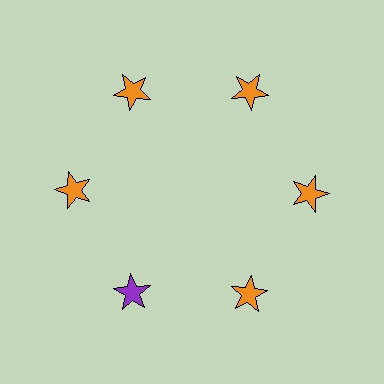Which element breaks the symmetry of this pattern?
The purple star at roughly the 7 o'clock position breaks the symmetry. All other shapes are orange stars.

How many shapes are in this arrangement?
There are 6 shapes arranged in a ring pattern.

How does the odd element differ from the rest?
It has a different color: purple instead of orange.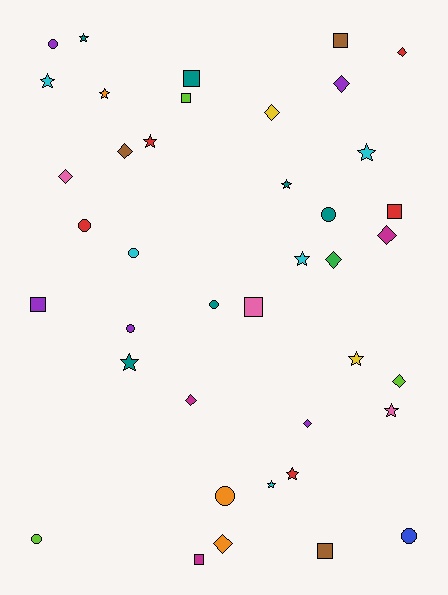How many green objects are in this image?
There is 1 green object.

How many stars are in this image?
There are 12 stars.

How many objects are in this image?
There are 40 objects.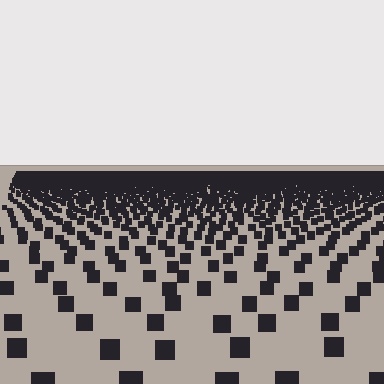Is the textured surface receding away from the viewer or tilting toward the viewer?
The surface is receding away from the viewer. Texture elements get smaller and denser toward the top.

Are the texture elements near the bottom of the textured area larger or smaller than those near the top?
Larger. Near the bottom, elements are closer to the viewer and appear at a bigger on-screen size.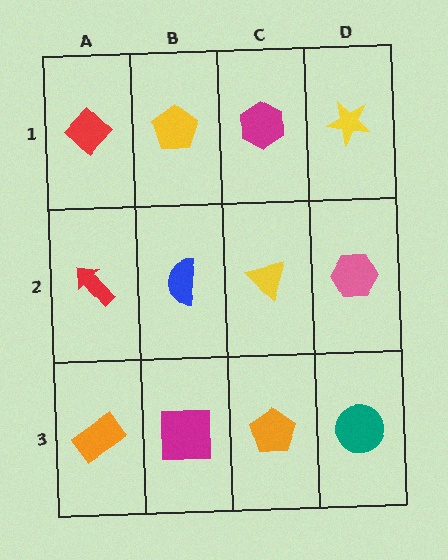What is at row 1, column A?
A red diamond.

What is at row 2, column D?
A pink hexagon.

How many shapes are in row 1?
4 shapes.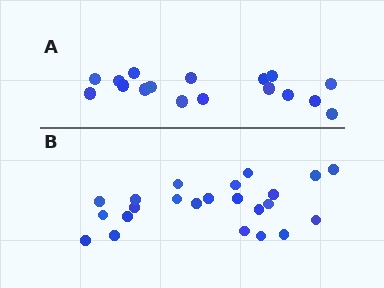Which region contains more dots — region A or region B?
Region B (the bottom region) has more dots.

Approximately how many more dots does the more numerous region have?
Region B has about 6 more dots than region A.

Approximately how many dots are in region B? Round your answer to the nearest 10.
About 20 dots. (The exact count is 23, which rounds to 20.)